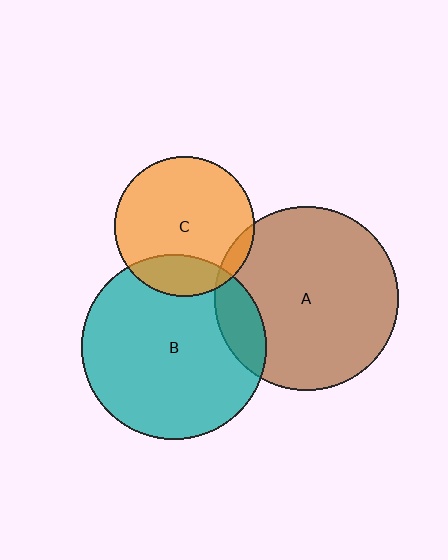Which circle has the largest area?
Circle B (teal).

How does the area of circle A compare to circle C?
Approximately 1.7 times.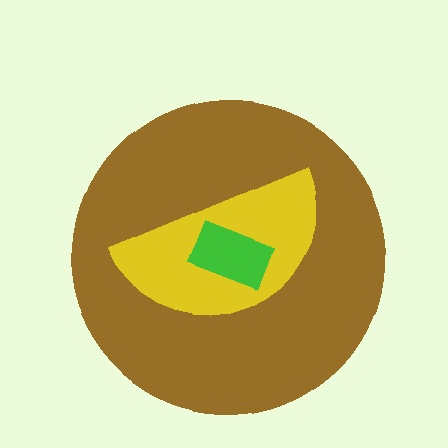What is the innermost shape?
The green rectangle.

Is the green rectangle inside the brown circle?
Yes.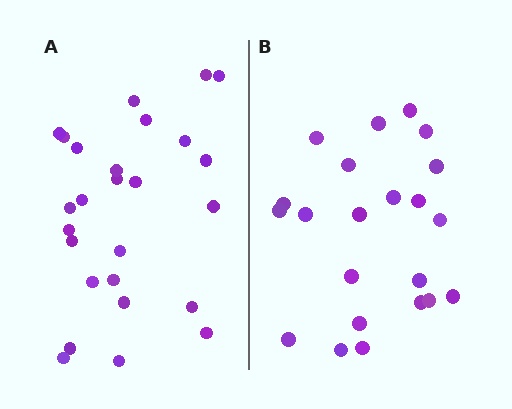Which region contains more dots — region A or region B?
Region A (the left region) has more dots.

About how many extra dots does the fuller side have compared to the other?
Region A has about 4 more dots than region B.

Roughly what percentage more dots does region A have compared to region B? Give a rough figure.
About 20% more.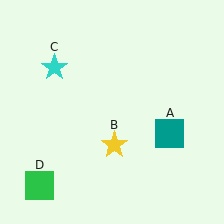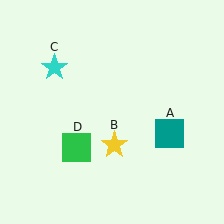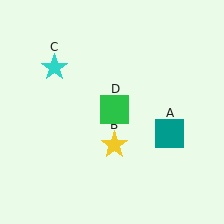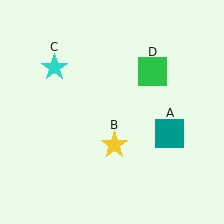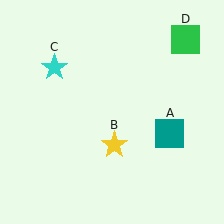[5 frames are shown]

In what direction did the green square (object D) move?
The green square (object D) moved up and to the right.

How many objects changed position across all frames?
1 object changed position: green square (object D).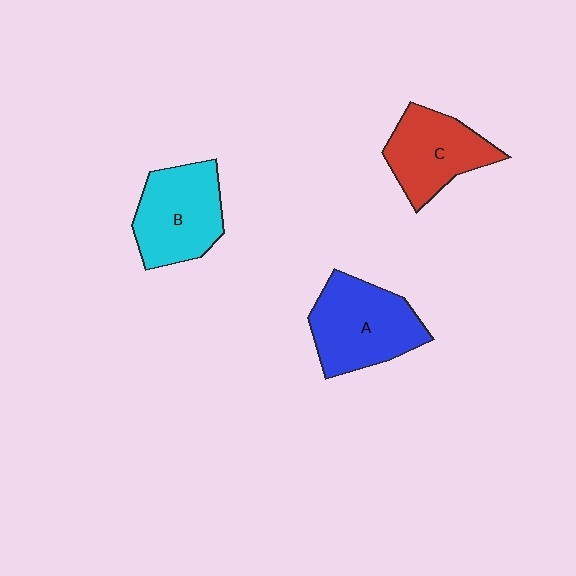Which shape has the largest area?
Shape A (blue).